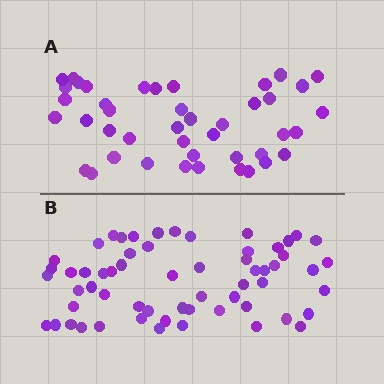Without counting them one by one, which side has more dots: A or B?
Region B (the bottom region) has more dots.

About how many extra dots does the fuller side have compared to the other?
Region B has approximately 15 more dots than region A.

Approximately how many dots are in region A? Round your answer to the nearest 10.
About 40 dots. (The exact count is 43, which rounds to 40.)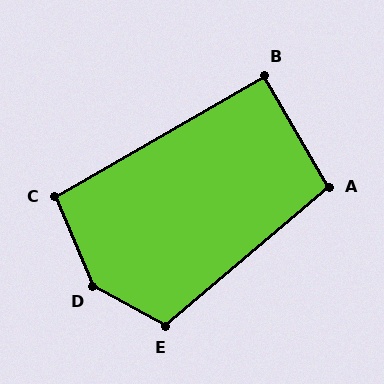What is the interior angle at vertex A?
Approximately 100 degrees (obtuse).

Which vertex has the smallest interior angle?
B, at approximately 90 degrees.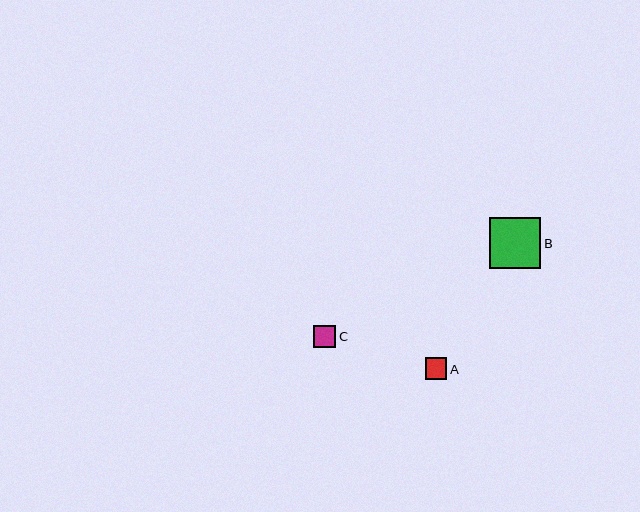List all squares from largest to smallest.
From largest to smallest: B, C, A.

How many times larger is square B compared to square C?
Square B is approximately 2.3 times the size of square C.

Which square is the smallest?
Square A is the smallest with a size of approximately 22 pixels.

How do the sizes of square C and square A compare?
Square C and square A are approximately the same size.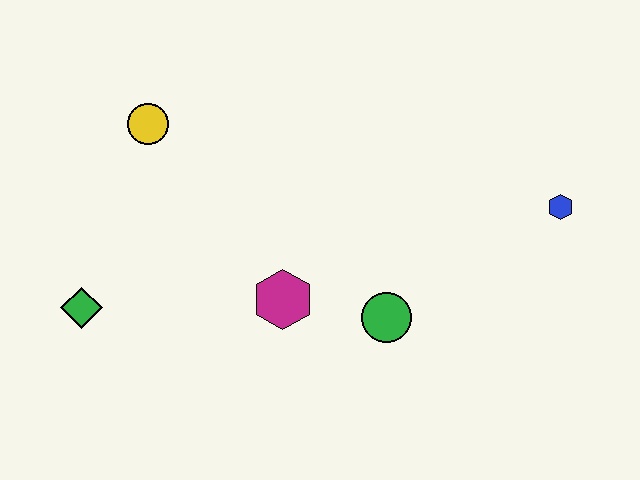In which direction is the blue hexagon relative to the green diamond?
The blue hexagon is to the right of the green diamond.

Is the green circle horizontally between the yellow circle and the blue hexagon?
Yes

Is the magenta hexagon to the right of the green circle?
No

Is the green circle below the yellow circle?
Yes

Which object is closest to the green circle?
The magenta hexagon is closest to the green circle.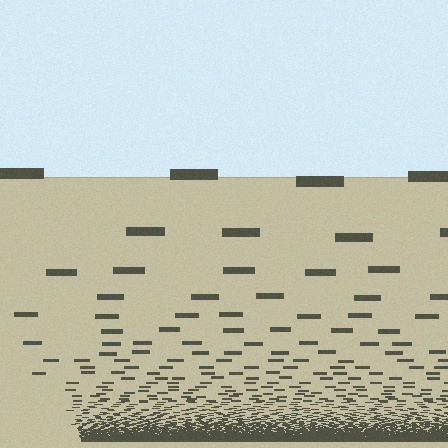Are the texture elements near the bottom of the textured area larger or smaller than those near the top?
Smaller. The gradient is inverted — elements near the bottom are smaller and denser.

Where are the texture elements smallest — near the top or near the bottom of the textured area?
Near the bottom.